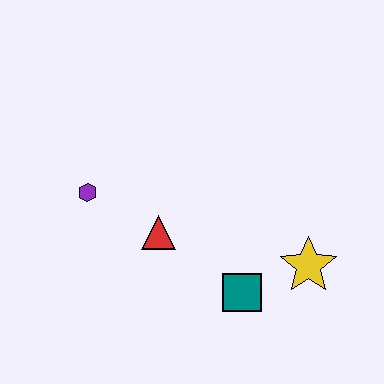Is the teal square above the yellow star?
No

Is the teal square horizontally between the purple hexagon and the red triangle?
No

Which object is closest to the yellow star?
The teal square is closest to the yellow star.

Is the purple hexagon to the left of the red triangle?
Yes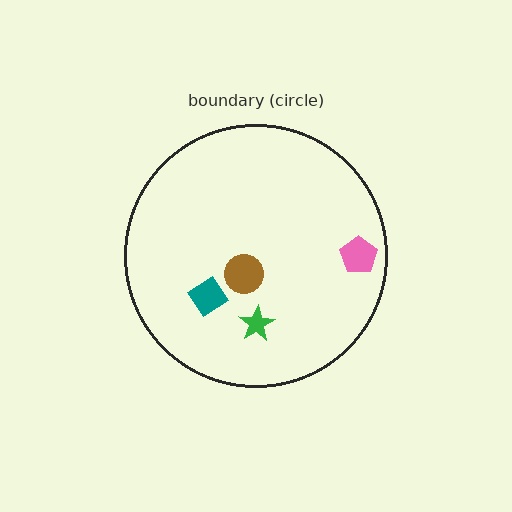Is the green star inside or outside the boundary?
Inside.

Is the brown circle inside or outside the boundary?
Inside.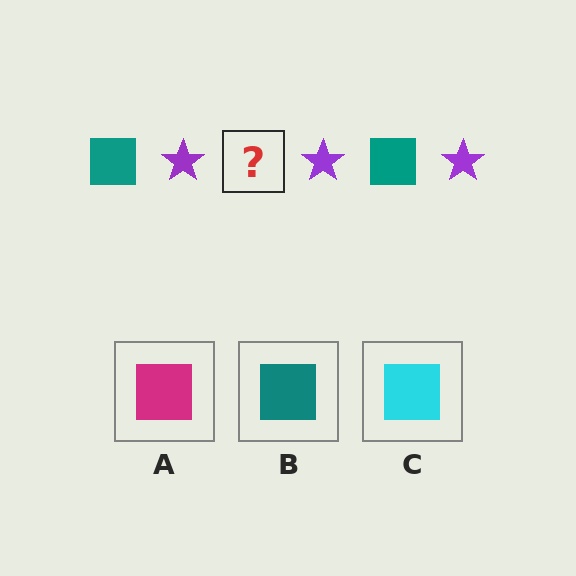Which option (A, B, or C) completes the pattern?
B.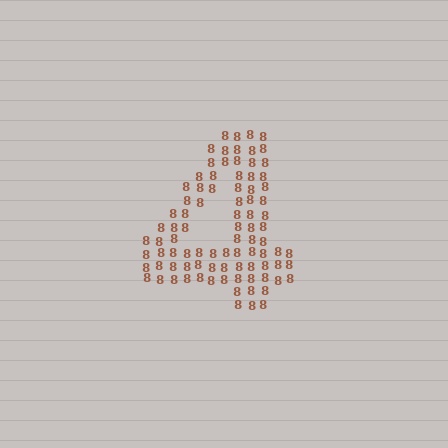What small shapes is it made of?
It is made of small digit 8's.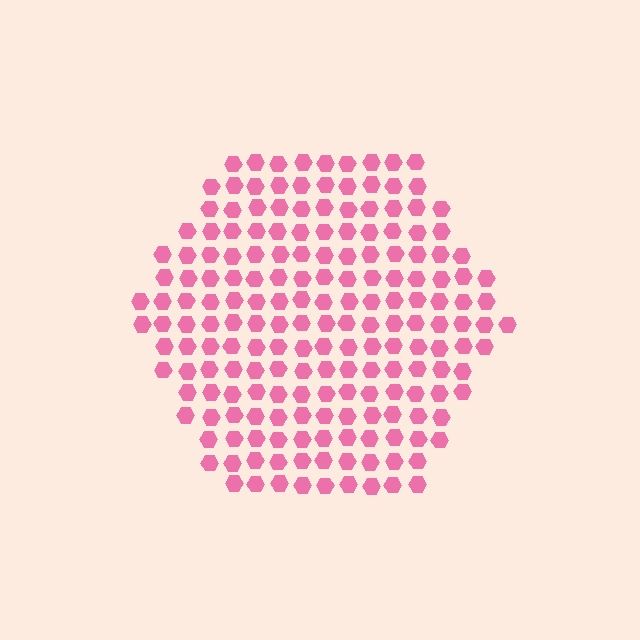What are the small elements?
The small elements are hexagons.